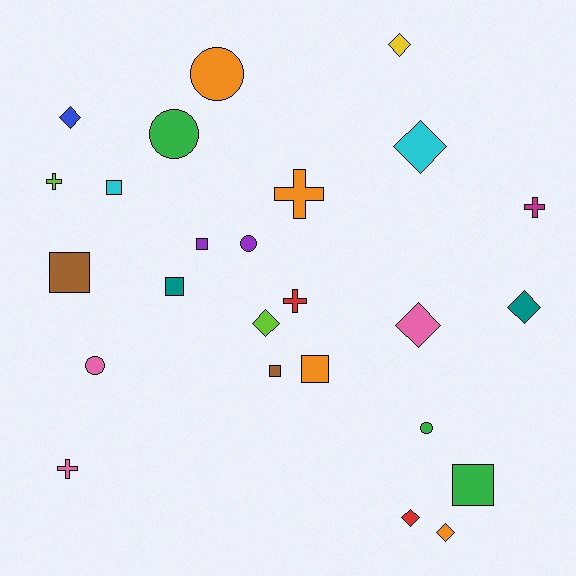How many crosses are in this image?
There are 5 crosses.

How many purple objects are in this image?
There are 2 purple objects.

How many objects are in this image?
There are 25 objects.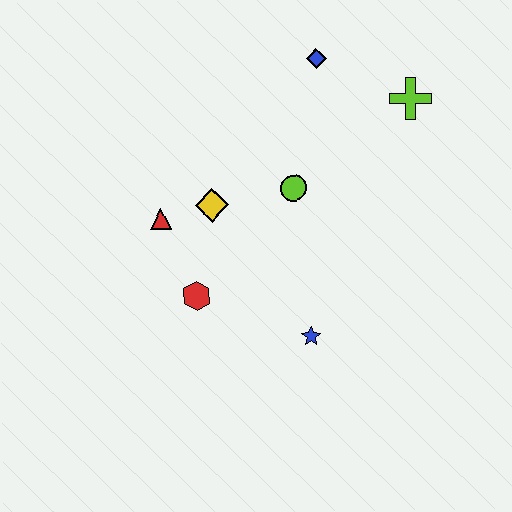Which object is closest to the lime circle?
The yellow diamond is closest to the lime circle.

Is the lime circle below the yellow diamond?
No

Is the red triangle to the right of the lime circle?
No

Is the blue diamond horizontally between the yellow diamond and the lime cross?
Yes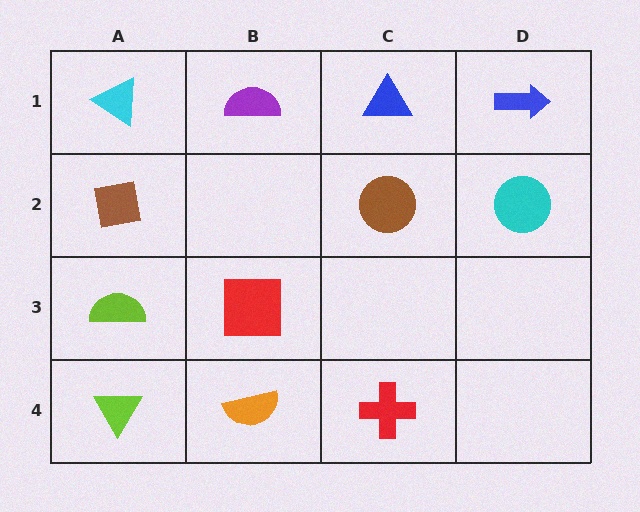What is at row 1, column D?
A blue arrow.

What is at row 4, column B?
An orange semicircle.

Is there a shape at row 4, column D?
No, that cell is empty.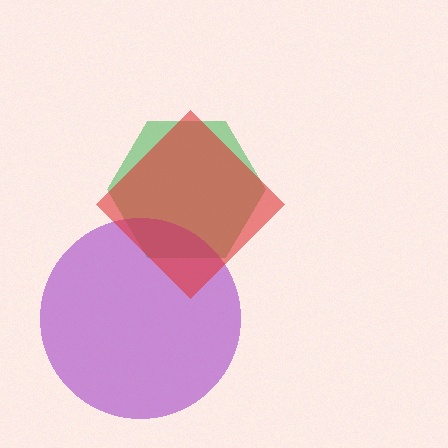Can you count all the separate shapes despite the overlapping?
Yes, there are 3 separate shapes.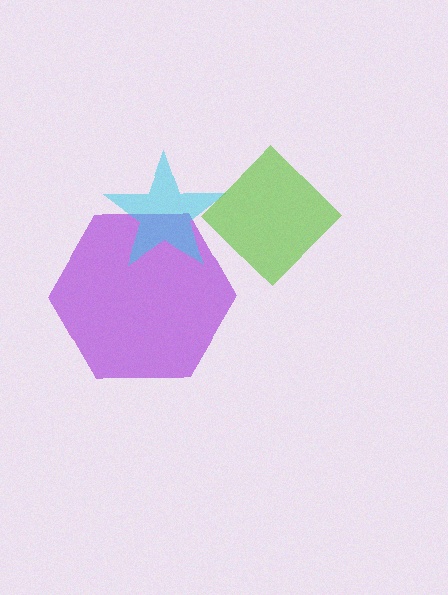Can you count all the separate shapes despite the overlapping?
Yes, there are 3 separate shapes.